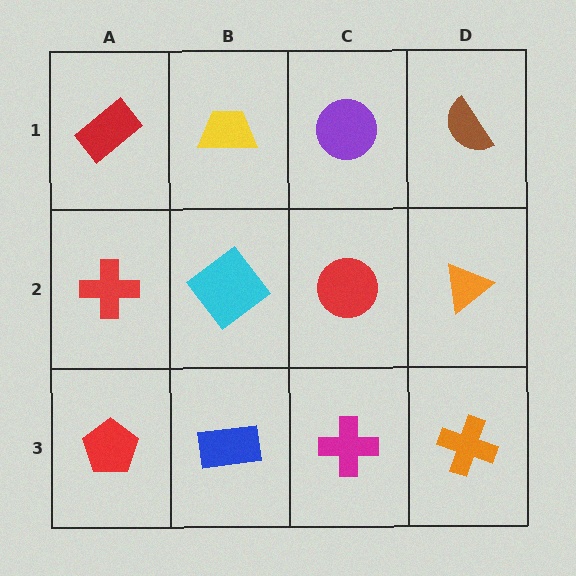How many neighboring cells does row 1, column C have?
3.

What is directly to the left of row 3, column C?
A blue rectangle.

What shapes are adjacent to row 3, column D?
An orange triangle (row 2, column D), a magenta cross (row 3, column C).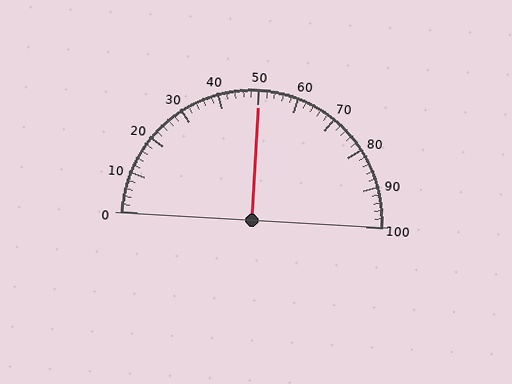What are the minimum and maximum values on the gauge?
The gauge ranges from 0 to 100.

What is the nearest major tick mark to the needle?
The nearest major tick mark is 50.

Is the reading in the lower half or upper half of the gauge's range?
The reading is in the upper half of the range (0 to 100).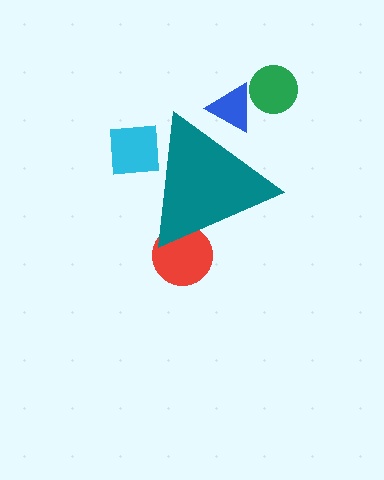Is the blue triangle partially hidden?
Yes, the blue triangle is partially hidden behind the teal triangle.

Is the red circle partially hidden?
Yes, the red circle is partially hidden behind the teal triangle.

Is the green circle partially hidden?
No, the green circle is fully visible.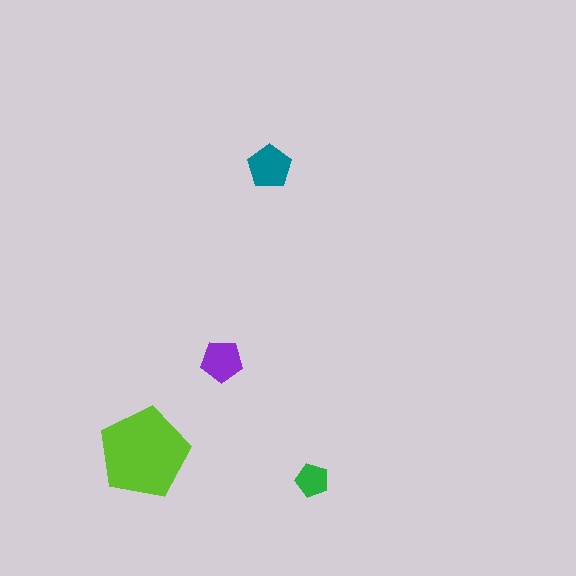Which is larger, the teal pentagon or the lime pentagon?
The lime one.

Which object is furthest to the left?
The lime pentagon is leftmost.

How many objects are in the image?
There are 4 objects in the image.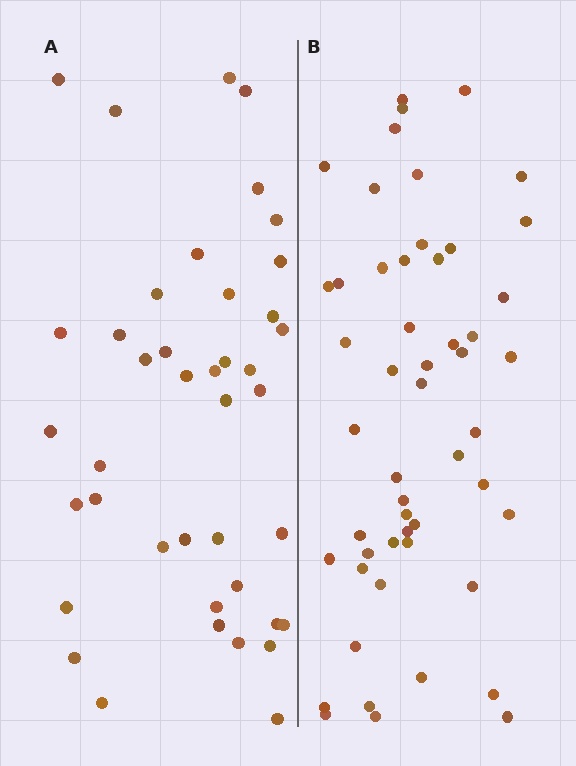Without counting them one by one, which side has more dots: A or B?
Region B (the right region) has more dots.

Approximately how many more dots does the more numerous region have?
Region B has roughly 12 or so more dots than region A.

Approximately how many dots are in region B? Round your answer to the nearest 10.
About 50 dots. (The exact count is 52, which rounds to 50.)